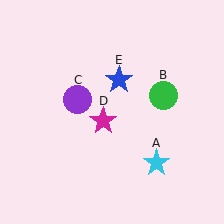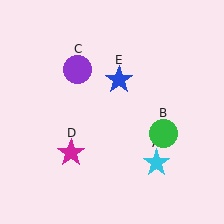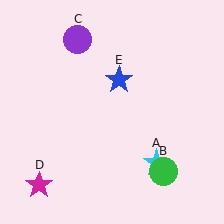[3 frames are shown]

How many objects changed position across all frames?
3 objects changed position: green circle (object B), purple circle (object C), magenta star (object D).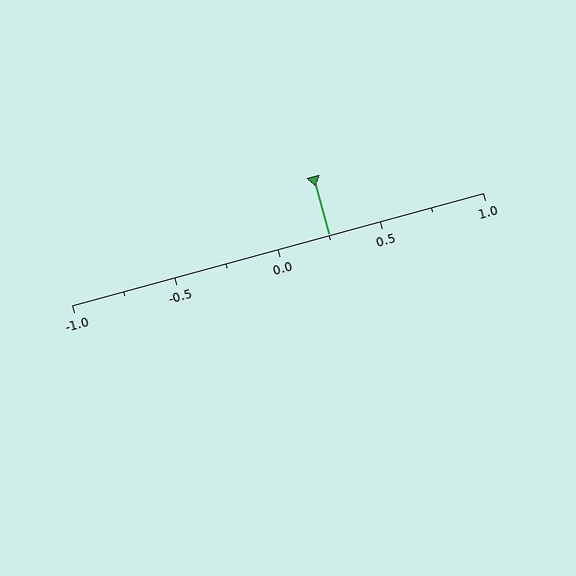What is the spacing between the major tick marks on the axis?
The major ticks are spaced 0.5 apart.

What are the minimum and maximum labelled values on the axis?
The axis runs from -1.0 to 1.0.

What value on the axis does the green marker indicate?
The marker indicates approximately 0.25.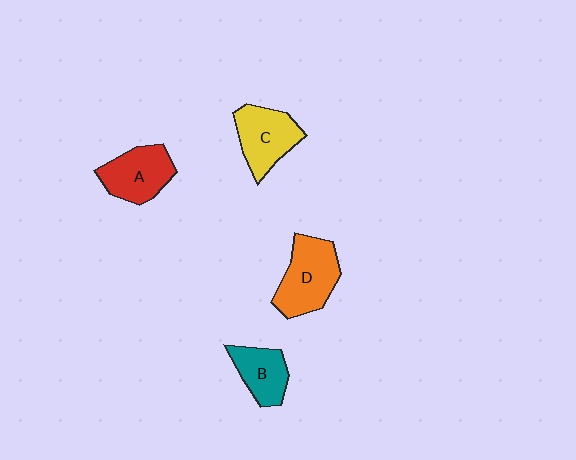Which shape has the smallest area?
Shape B (teal).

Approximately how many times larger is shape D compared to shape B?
Approximately 1.5 times.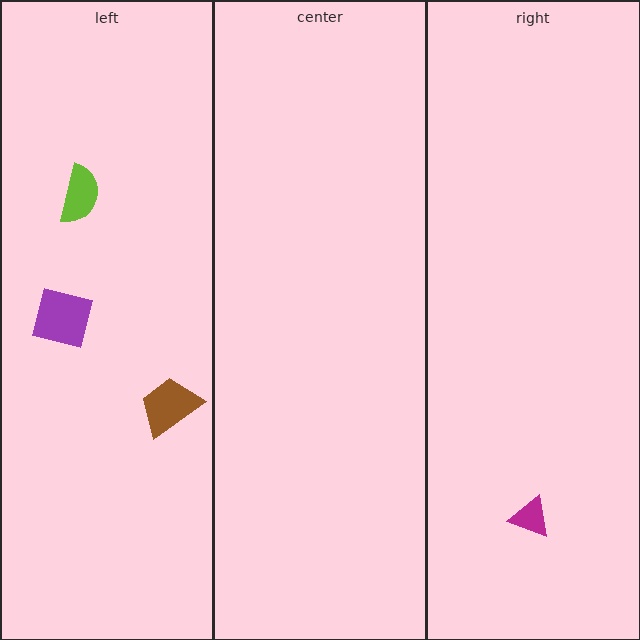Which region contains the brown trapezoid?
The left region.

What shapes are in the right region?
The magenta triangle.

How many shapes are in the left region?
3.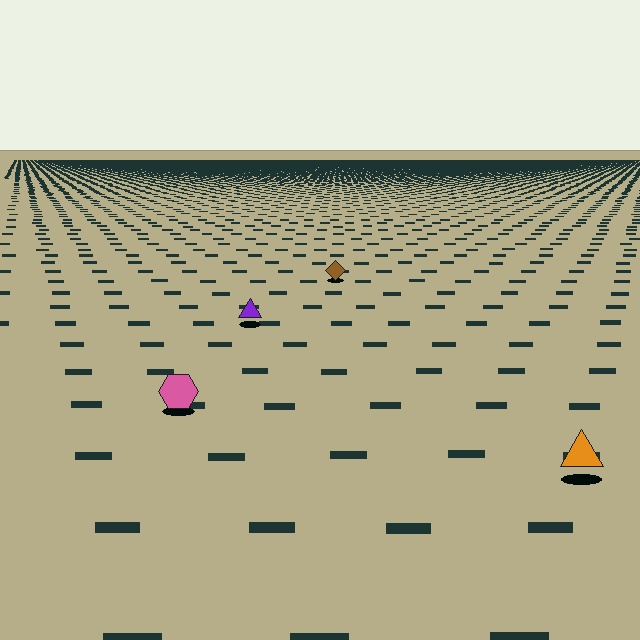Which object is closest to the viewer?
The orange triangle is closest. The texture marks near it are larger and more spread out.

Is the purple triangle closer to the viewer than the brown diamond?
Yes. The purple triangle is closer — you can tell from the texture gradient: the ground texture is coarser near it.